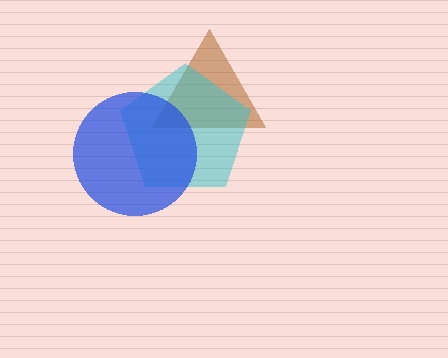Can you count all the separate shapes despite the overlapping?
Yes, there are 3 separate shapes.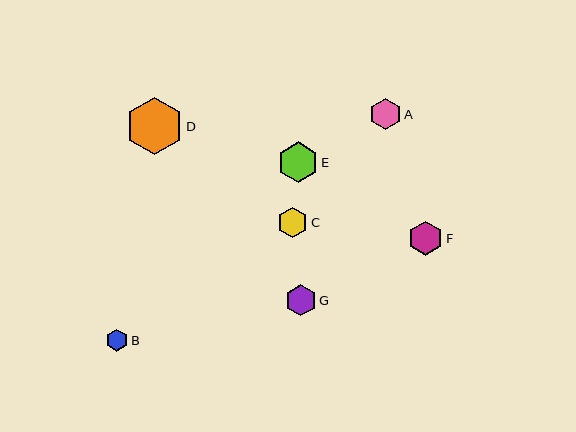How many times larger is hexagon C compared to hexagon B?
Hexagon C is approximately 1.4 times the size of hexagon B.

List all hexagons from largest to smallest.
From largest to smallest: D, E, F, A, G, C, B.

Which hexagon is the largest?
Hexagon D is the largest with a size of approximately 57 pixels.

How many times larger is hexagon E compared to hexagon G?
Hexagon E is approximately 1.3 times the size of hexagon G.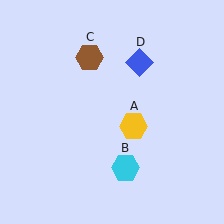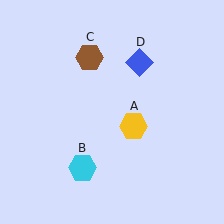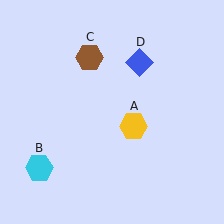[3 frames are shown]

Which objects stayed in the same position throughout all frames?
Yellow hexagon (object A) and brown hexagon (object C) and blue diamond (object D) remained stationary.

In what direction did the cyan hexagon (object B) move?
The cyan hexagon (object B) moved left.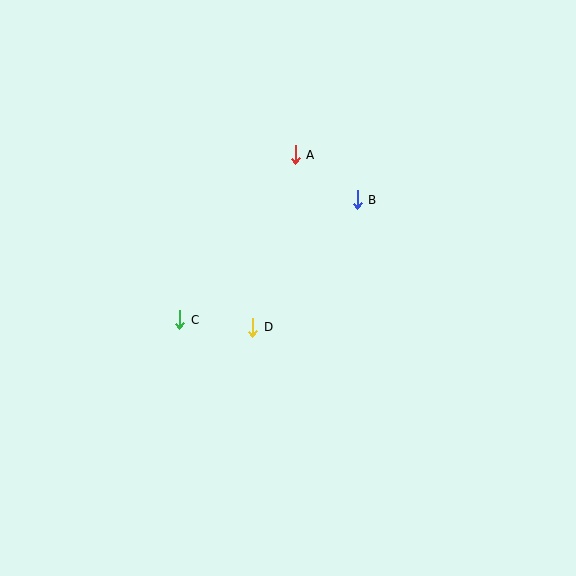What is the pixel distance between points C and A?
The distance between C and A is 201 pixels.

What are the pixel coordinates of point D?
Point D is at (253, 327).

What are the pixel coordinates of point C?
Point C is at (180, 320).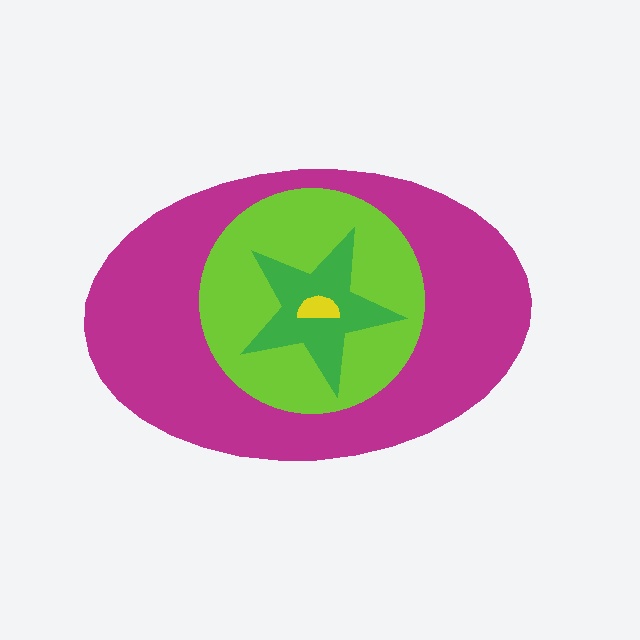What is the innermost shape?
The yellow semicircle.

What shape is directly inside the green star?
The yellow semicircle.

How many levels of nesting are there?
4.